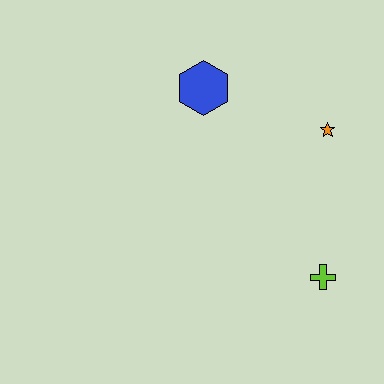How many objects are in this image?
There are 3 objects.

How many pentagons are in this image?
There are no pentagons.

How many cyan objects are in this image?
There are no cyan objects.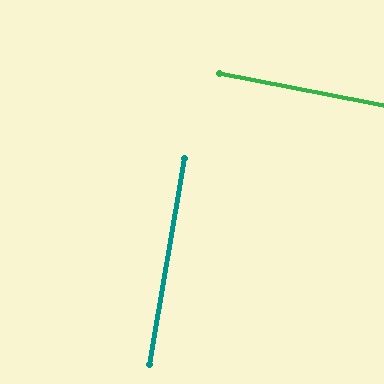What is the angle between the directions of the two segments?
Approximately 89 degrees.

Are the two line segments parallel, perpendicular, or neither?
Perpendicular — they meet at approximately 89°.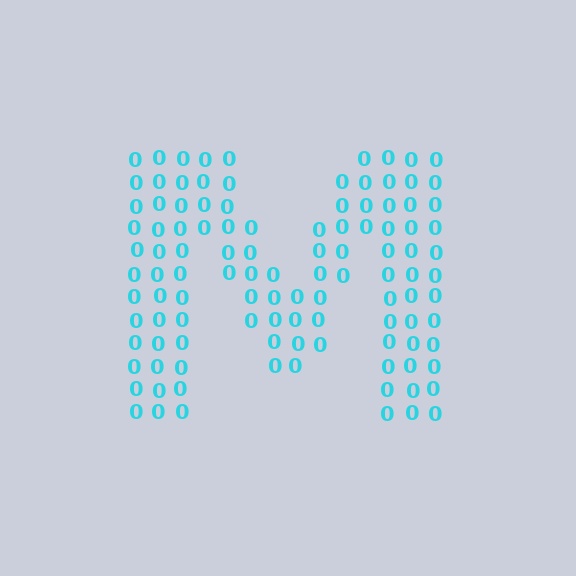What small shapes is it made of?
It is made of small digit 0's.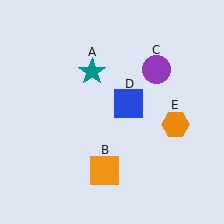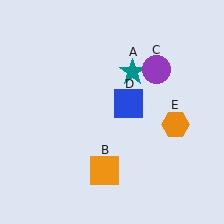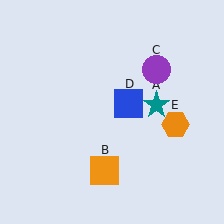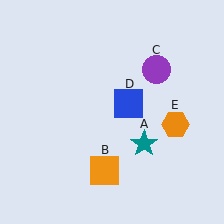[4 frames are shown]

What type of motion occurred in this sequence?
The teal star (object A) rotated clockwise around the center of the scene.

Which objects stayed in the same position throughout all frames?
Orange square (object B) and purple circle (object C) and blue square (object D) and orange hexagon (object E) remained stationary.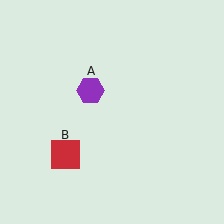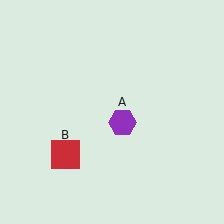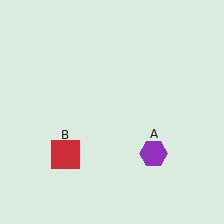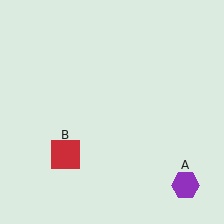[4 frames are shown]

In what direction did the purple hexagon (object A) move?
The purple hexagon (object A) moved down and to the right.